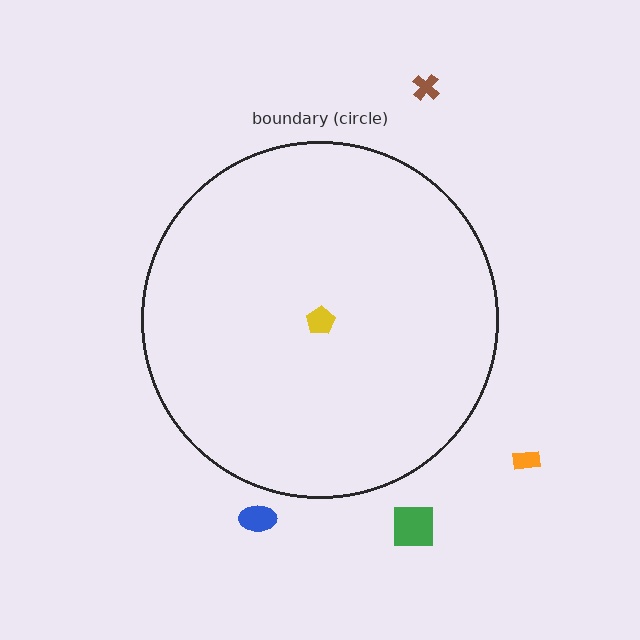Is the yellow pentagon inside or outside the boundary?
Inside.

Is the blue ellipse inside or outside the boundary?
Outside.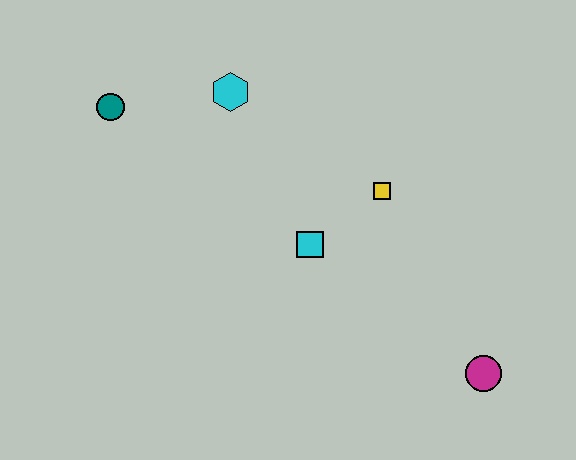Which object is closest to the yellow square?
The cyan square is closest to the yellow square.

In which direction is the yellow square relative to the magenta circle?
The yellow square is above the magenta circle.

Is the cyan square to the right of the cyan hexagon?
Yes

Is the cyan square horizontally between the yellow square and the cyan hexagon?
Yes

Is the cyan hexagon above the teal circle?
Yes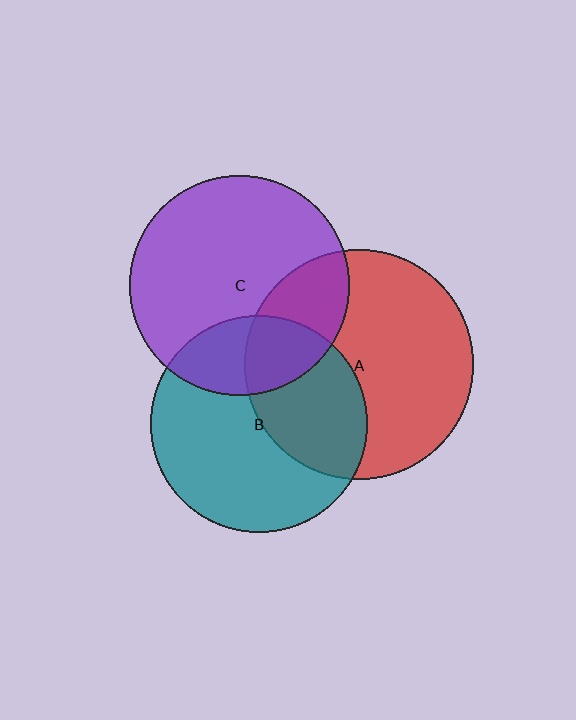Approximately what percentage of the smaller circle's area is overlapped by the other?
Approximately 25%.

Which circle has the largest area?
Circle A (red).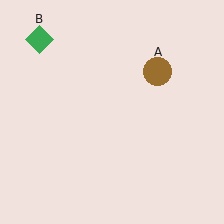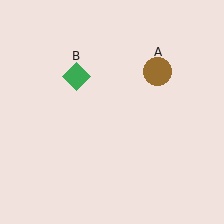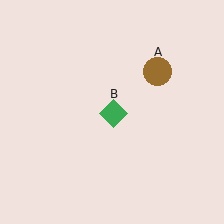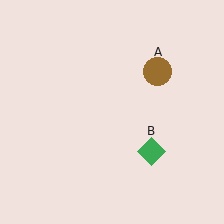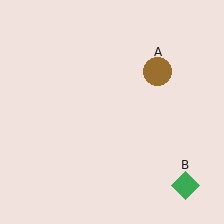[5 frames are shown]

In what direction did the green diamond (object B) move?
The green diamond (object B) moved down and to the right.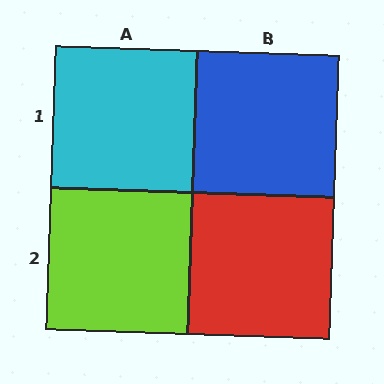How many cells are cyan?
1 cell is cyan.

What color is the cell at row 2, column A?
Lime.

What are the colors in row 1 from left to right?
Cyan, blue.